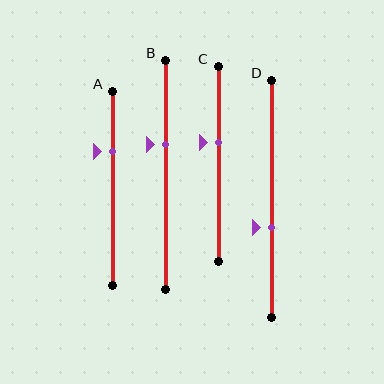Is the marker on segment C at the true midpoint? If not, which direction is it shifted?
No, the marker on segment C is shifted upward by about 11% of the segment length.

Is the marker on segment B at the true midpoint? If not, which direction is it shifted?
No, the marker on segment B is shifted upward by about 13% of the segment length.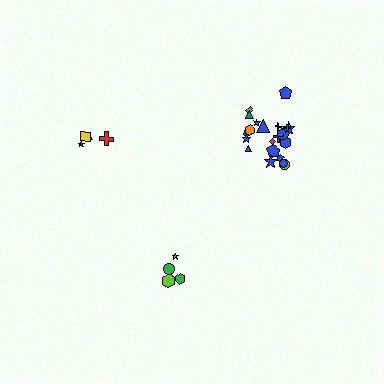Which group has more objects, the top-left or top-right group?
The top-right group.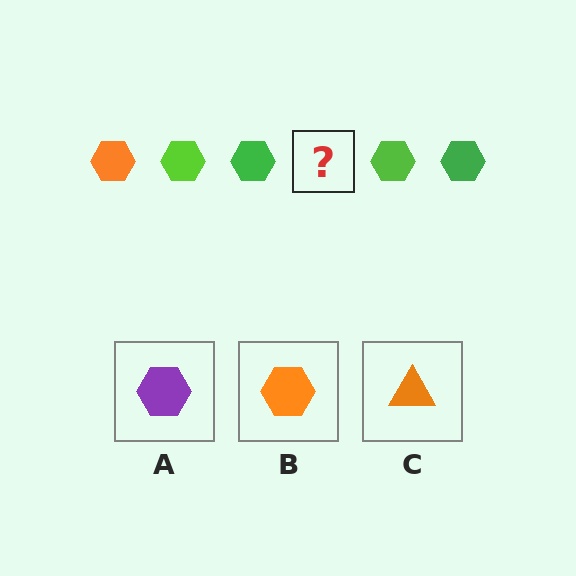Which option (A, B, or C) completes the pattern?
B.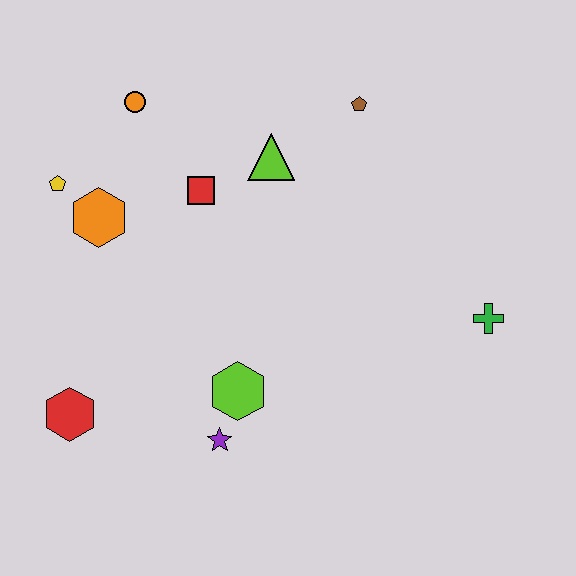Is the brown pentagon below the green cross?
No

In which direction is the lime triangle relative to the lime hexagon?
The lime triangle is above the lime hexagon.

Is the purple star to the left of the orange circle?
No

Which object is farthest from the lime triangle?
The red hexagon is farthest from the lime triangle.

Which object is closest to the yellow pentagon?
The orange hexagon is closest to the yellow pentagon.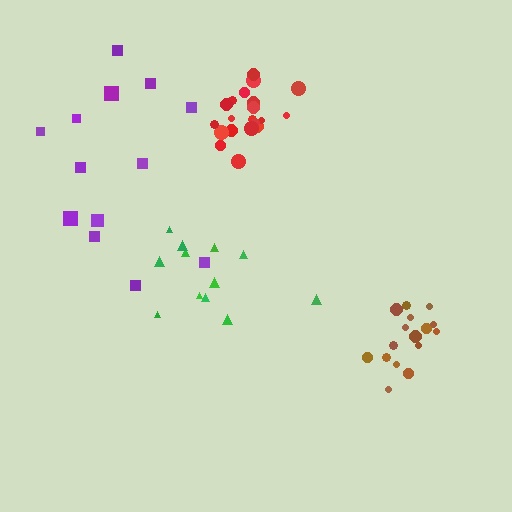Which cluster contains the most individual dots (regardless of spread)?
Red (20).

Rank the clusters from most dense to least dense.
red, brown, green, purple.